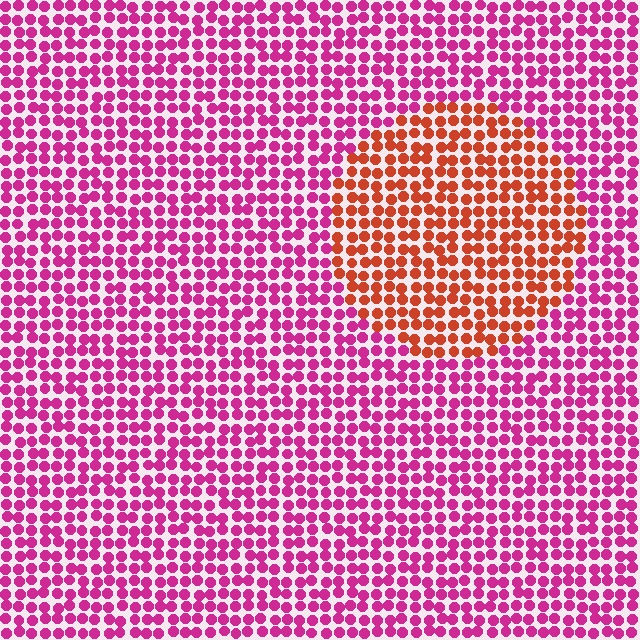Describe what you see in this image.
The image is filled with small magenta elements in a uniform arrangement. A circle-shaped region is visible where the elements are tinted to a slightly different hue, forming a subtle color boundary.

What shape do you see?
I see a circle.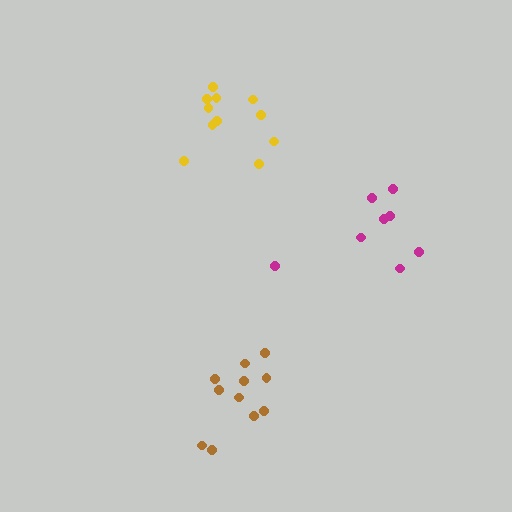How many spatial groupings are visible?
There are 3 spatial groupings.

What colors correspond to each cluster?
The clusters are colored: yellow, magenta, brown.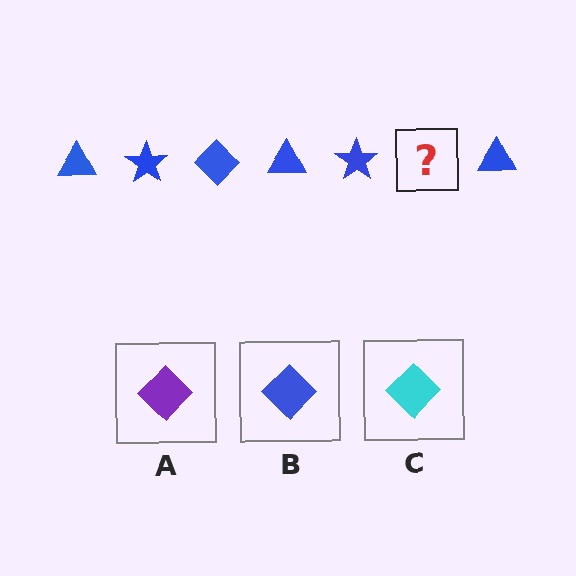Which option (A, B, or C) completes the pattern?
B.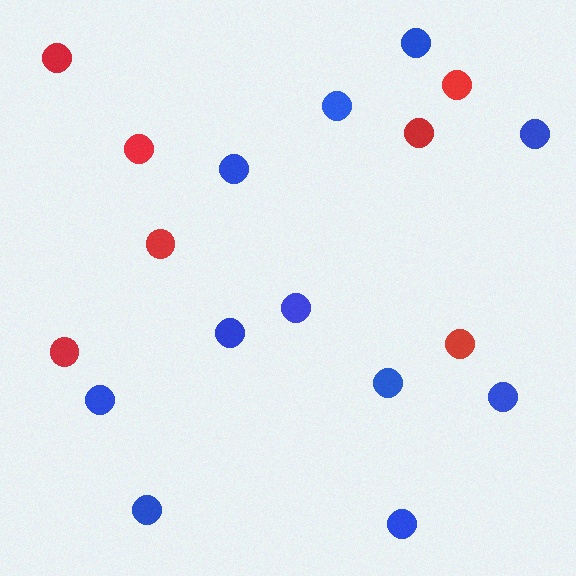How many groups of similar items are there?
There are 2 groups: one group of red circles (7) and one group of blue circles (11).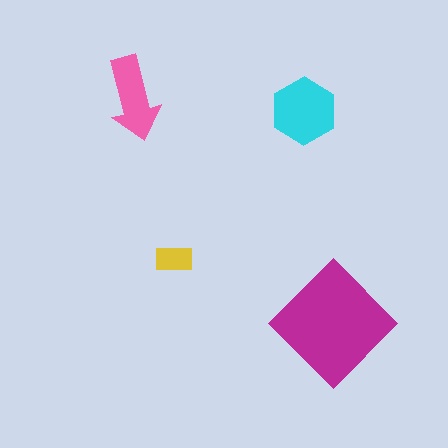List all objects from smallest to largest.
The yellow rectangle, the pink arrow, the cyan hexagon, the magenta diamond.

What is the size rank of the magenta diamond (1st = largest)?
1st.